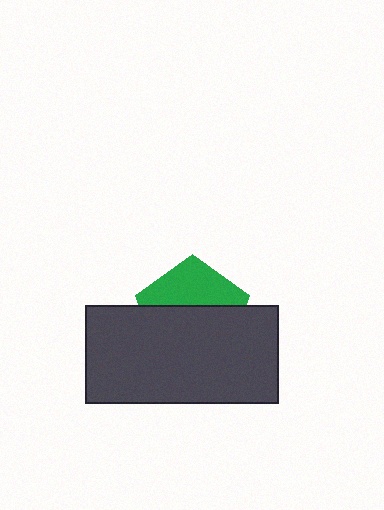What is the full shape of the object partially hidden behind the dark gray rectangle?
The partially hidden object is a green pentagon.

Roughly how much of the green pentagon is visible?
A small part of it is visible (roughly 40%).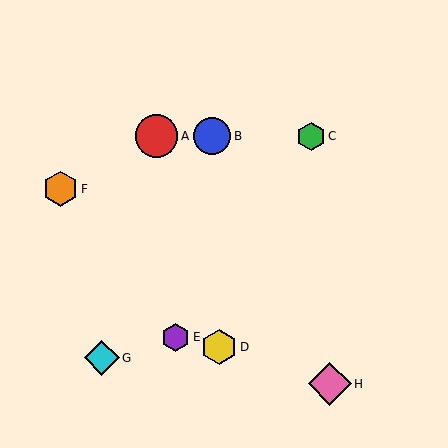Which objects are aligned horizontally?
Objects A, B, C are aligned horizontally.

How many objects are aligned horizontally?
3 objects (A, B, C) are aligned horizontally.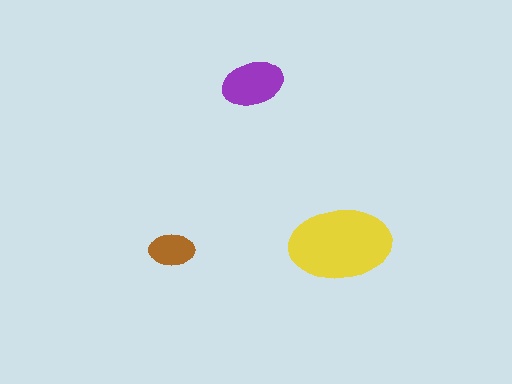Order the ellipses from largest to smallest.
the yellow one, the purple one, the brown one.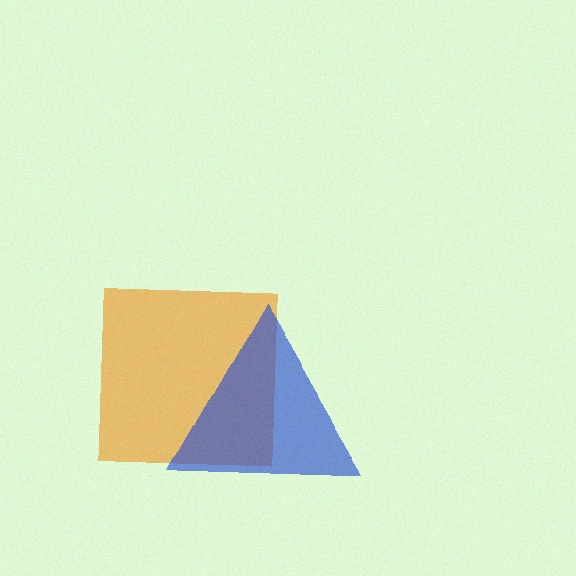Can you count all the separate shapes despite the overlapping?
Yes, there are 2 separate shapes.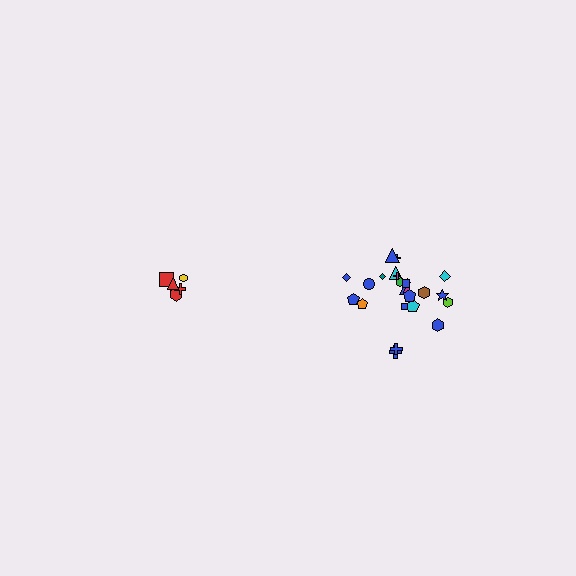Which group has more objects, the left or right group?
The right group.